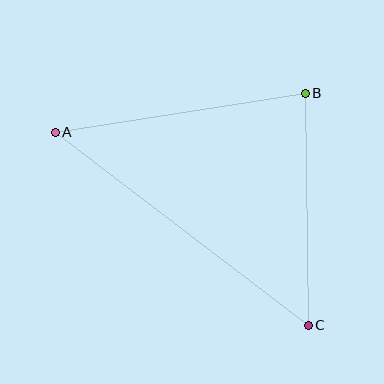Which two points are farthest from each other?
Points A and C are farthest from each other.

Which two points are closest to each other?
Points B and C are closest to each other.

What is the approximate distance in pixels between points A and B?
The distance between A and B is approximately 253 pixels.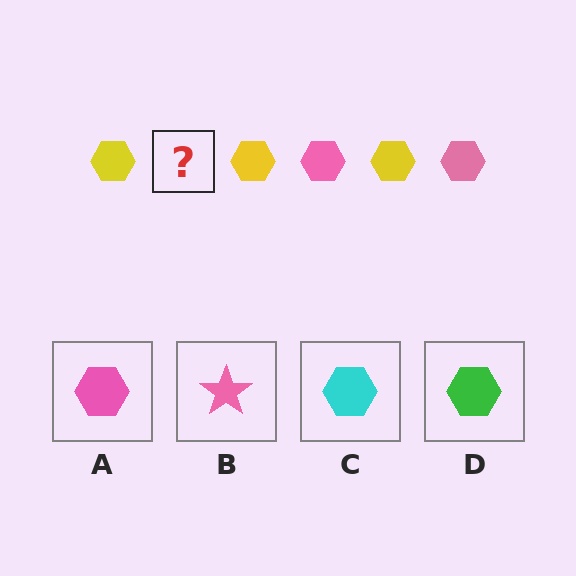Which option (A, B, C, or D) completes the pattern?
A.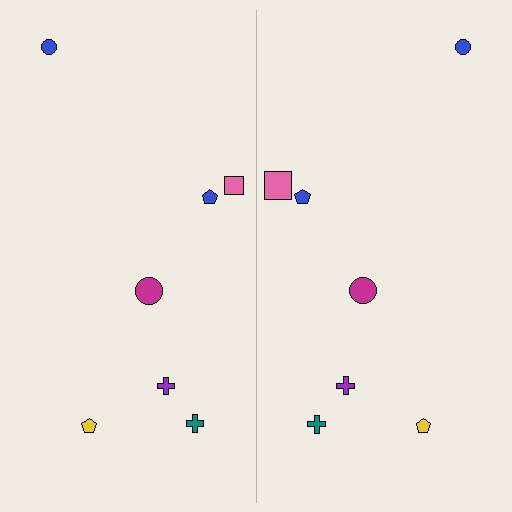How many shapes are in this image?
There are 14 shapes in this image.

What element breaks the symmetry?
The pink square on the right side has a different size than its mirror counterpart.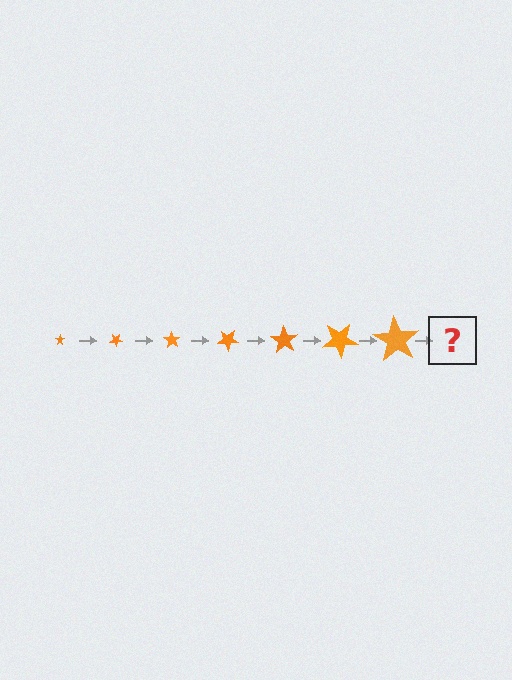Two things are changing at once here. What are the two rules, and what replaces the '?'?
The two rules are that the star grows larger each step and it rotates 35 degrees each step. The '?' should be a star, larger than the previous one and rotated 245 degrees from the start.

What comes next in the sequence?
The next element should be a star, larger than the previous one and rotated 245 degrees from the start.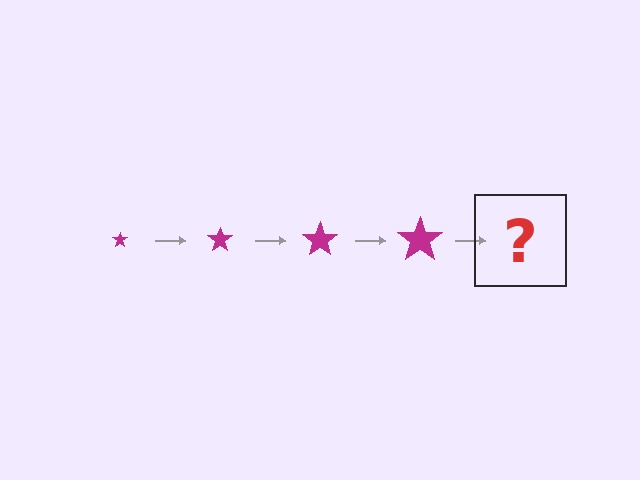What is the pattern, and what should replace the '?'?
The pattern is that the star gets progressively larger each step. The '?' should be a magenta star, larger than the previous one.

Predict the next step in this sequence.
The next step is a magenta star, larger than the previous one.